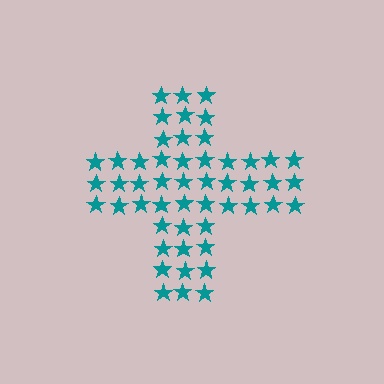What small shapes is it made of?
It is made of small stars.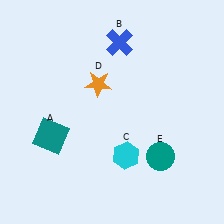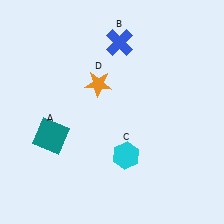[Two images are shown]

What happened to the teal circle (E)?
The teal circle (E) was removed in Image 2. It was in the bottom-right area of Image 1.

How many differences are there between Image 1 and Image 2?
There is 1 difference between the two images.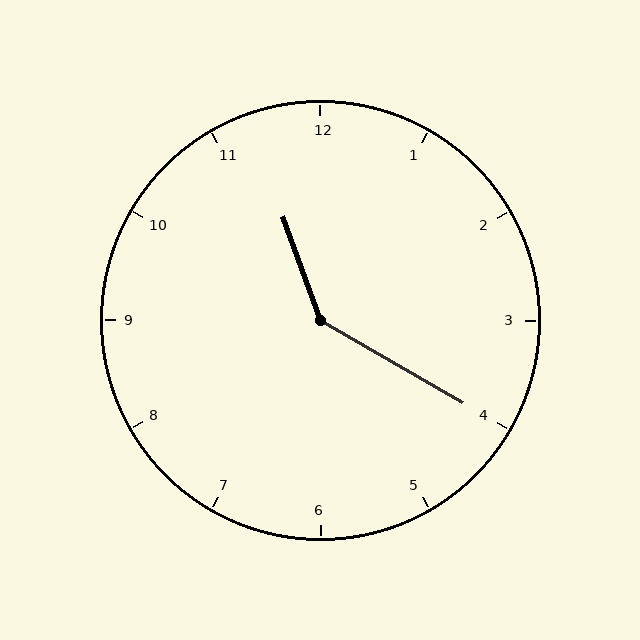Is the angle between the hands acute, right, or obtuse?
It is obtuse.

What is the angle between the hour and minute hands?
Approximately 140 degrees.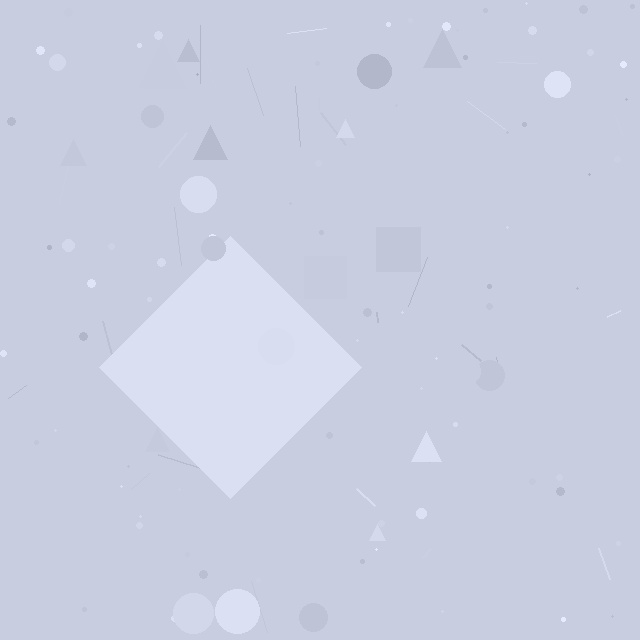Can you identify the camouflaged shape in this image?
The camouflaged shape is a diamond.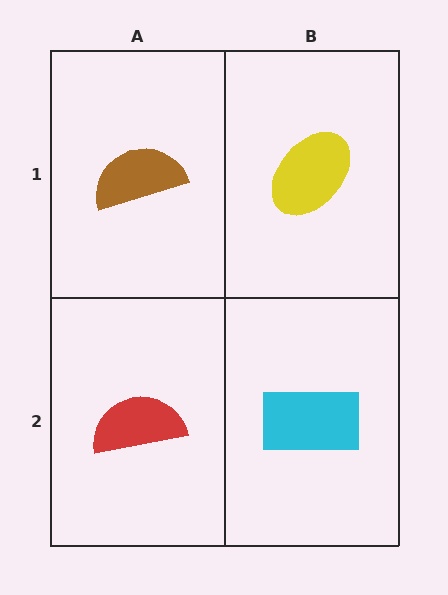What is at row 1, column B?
A yellow ellipse.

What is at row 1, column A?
A brown semicircle.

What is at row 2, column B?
A cyan rectangle.